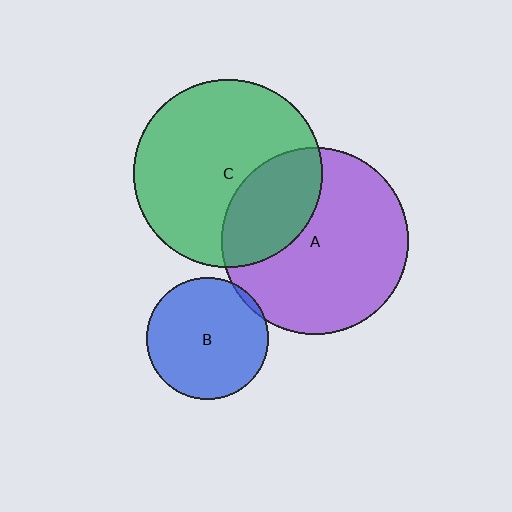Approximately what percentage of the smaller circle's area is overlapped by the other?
Approximately 5%.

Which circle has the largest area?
Circle C (green).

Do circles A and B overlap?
Yes.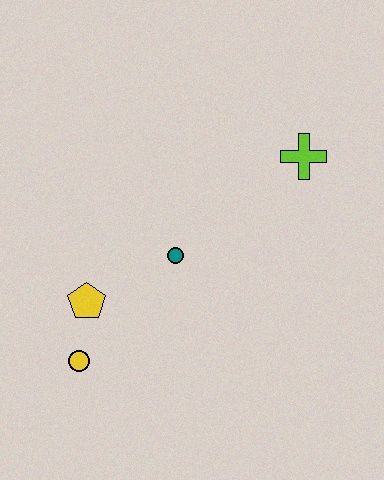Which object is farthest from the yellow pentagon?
The lime cross is farthest from the yellow pentagon.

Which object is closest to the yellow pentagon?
The yellow circle is closest to the yellow pentagon.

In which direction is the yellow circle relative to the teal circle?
The yellow circle is below the teal circle.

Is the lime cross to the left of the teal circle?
No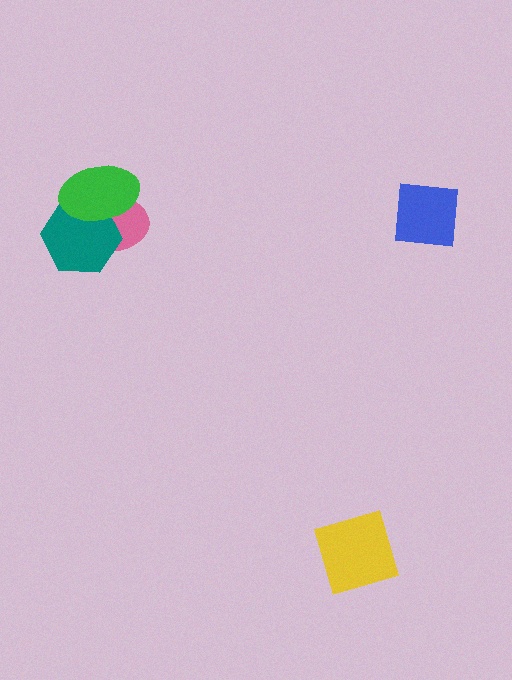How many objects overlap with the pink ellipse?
2 objects overlap with the pink ellipse.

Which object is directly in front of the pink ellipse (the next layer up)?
The teal hexagon is directly in front of the pink ellipse.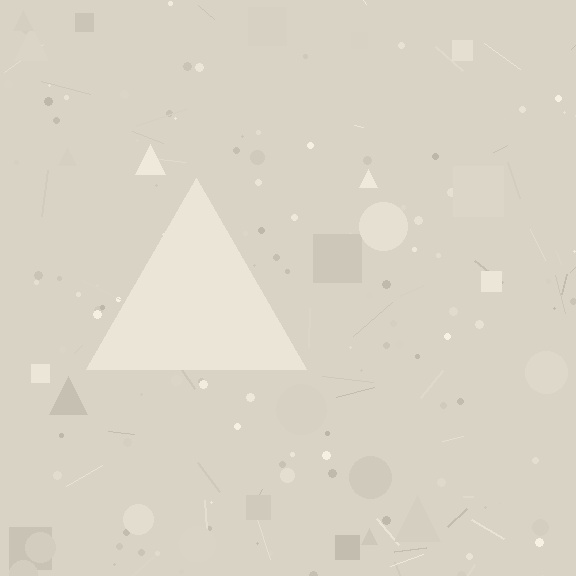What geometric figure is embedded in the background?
A triangle is embedded in the background.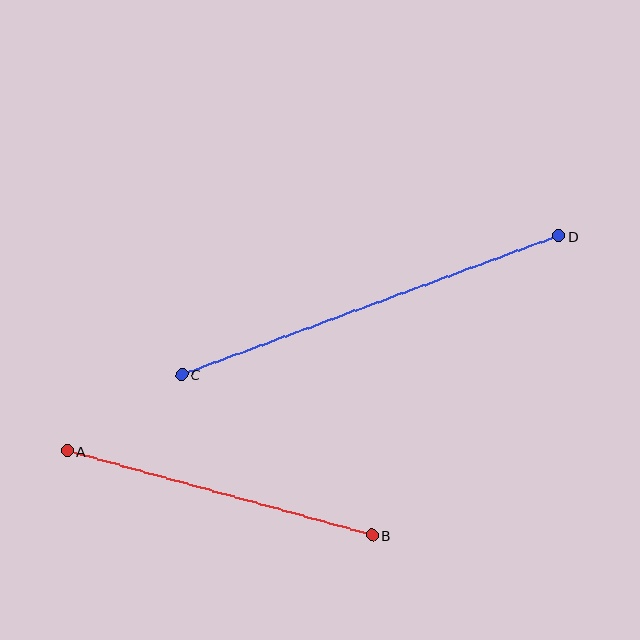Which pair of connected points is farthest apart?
Points C and D are farthest apart.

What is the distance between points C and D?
The distance is approximately 401 pixels.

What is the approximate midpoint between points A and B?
The midpoint is at approximately (220, 493) pixels.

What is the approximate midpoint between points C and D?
The midpoint is at approximately (370, 305) pixels.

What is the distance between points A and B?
The distance is approximately 316 pixels.